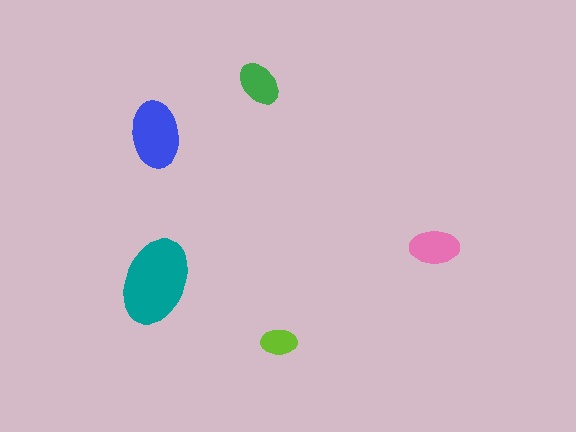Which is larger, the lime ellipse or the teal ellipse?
The teal one.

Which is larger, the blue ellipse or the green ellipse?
The blue one.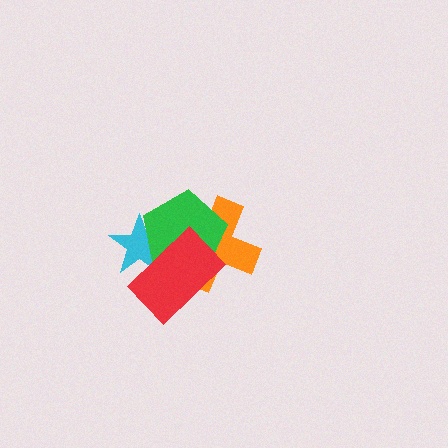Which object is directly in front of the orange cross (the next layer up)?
The green pentagon is directly in front of the orange cross.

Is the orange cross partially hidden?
Yes, it is partially covered by another shape.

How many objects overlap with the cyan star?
2 objects overlap with the cyan star.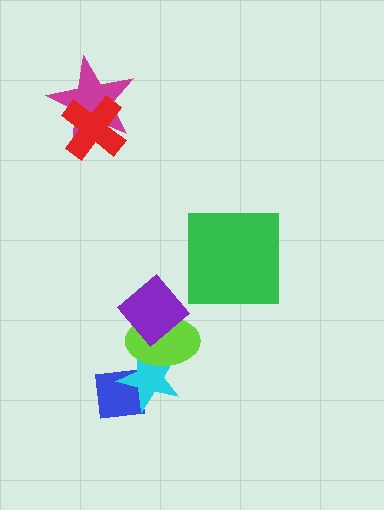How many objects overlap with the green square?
0 objects overlap with the green square.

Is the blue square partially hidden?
Yes, it is partially covered by another shape.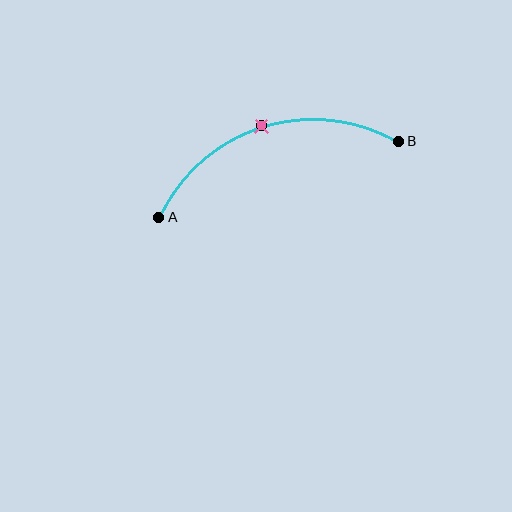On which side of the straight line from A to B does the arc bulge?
The arc bulges above the straight line connecting A and B.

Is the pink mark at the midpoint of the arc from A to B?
Yes. The pink mark lies on the arc at equal arc-length from both A and B — it is the arc midpoint.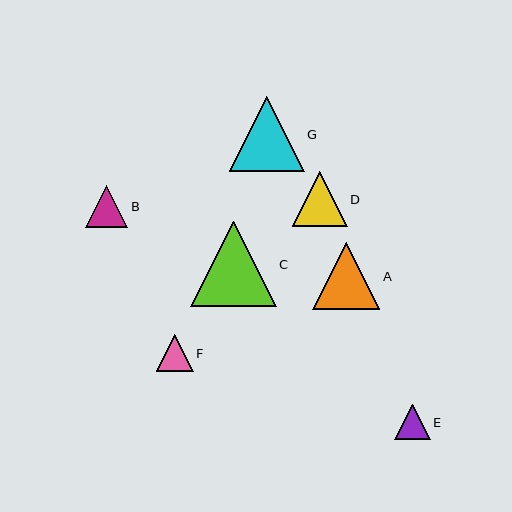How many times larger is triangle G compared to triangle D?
Triangle G is approximately 1.4 times the size of triangle D.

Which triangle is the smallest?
Triangle E is the smallest with a size of approximately 36 pixels.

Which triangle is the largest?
Triangle C is the largest with a size of approximately 85 pixels.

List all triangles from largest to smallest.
From largest to smallest: C, G, A, D, B, F, E.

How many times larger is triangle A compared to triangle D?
Triangle A is approximately 1.2 times the size of triangle D.